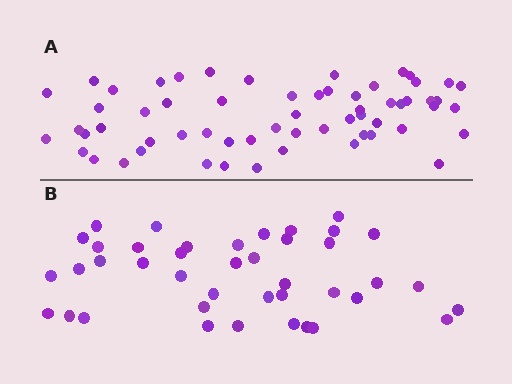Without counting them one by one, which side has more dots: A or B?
Region A (the top region) has more dots.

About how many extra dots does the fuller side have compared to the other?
Region A has approximately 20 more dots than region B.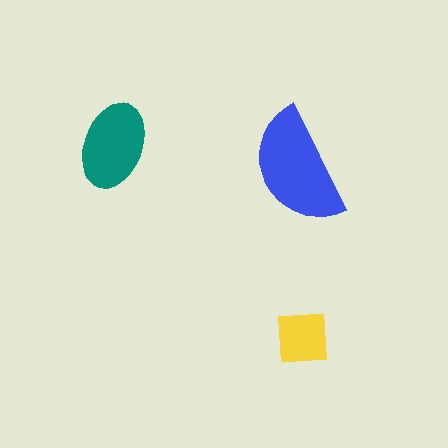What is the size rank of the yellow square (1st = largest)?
3rd.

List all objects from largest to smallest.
The blue semicircle, the teal ellipse, the yellow square.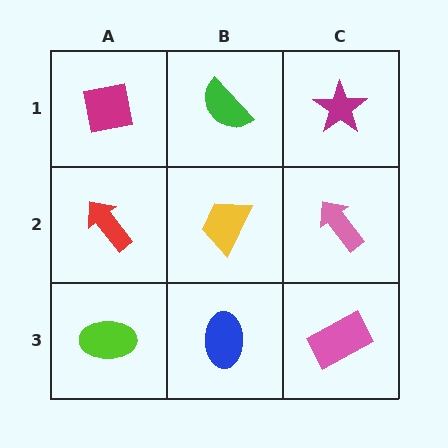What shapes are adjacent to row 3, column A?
A red arrow (row 2, column A), a blue ellipse (row 3, column B).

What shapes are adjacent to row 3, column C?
A pink arrow (row 2, column C), a blue ellipse (row 3, column B).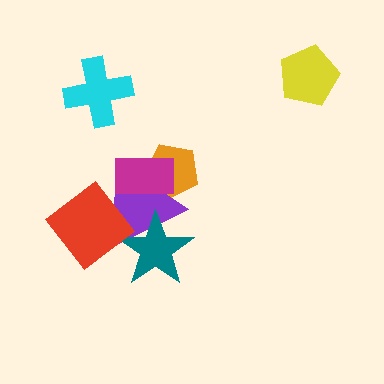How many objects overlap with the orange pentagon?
2 objects overlap with the orange pentagon.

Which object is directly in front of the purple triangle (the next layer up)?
The teal star is directly in front of the purple triangle.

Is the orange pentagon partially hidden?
Yes, it is partially covered by another shape.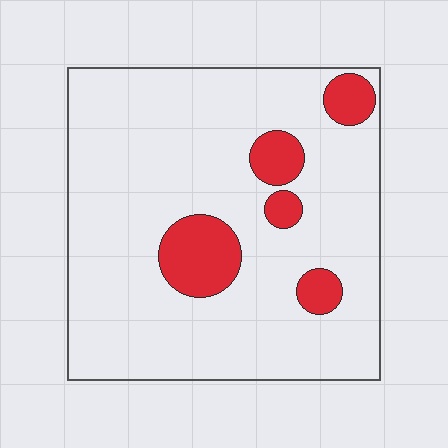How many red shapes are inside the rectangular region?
5.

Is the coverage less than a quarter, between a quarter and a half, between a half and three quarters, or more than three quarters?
Less than a quarter.